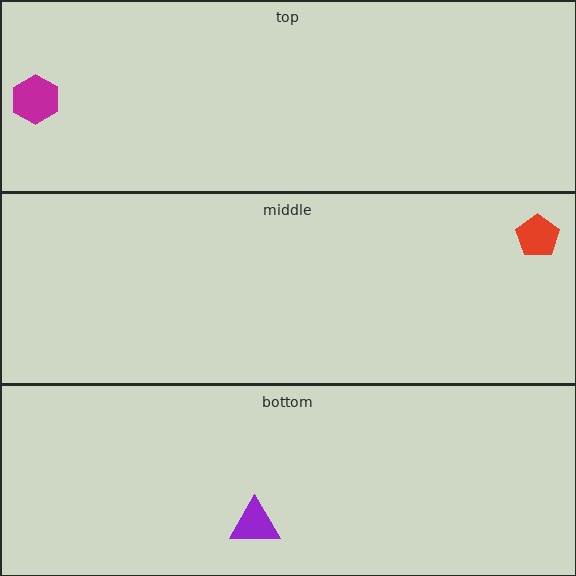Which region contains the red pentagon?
The middle region.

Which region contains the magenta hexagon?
The top region.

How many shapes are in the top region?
1.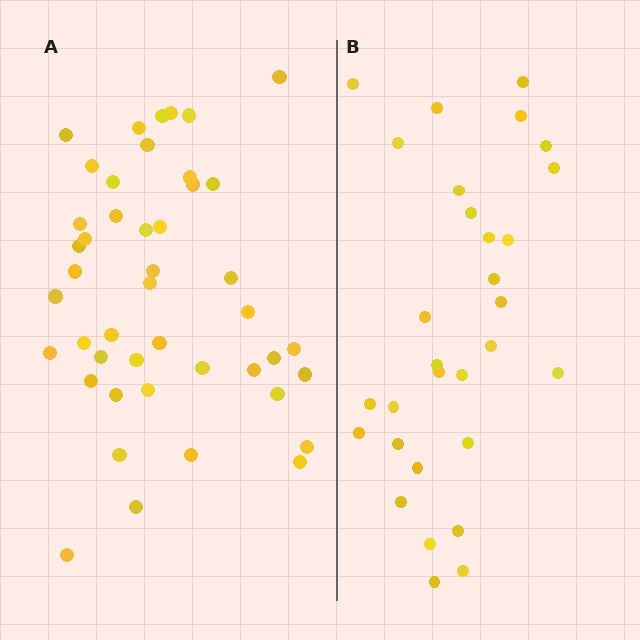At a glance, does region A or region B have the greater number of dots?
Region A (the left region) has more dots.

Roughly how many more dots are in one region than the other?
Region A has approximately 15 more dots than region B.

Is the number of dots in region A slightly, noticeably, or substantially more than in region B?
Region A has substantially more. The ratio is roughly 1.5 to 1.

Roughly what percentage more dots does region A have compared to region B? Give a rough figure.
About 50% more.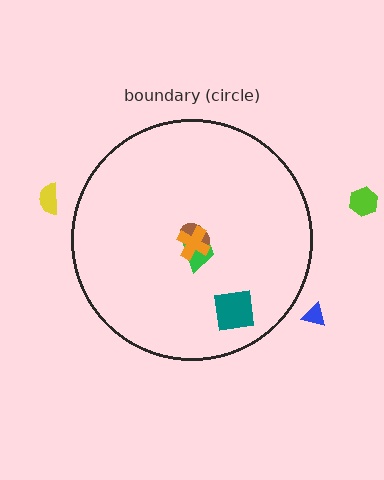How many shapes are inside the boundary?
4 inside, 3 outside.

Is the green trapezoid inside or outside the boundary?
Inside.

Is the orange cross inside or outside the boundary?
Inside.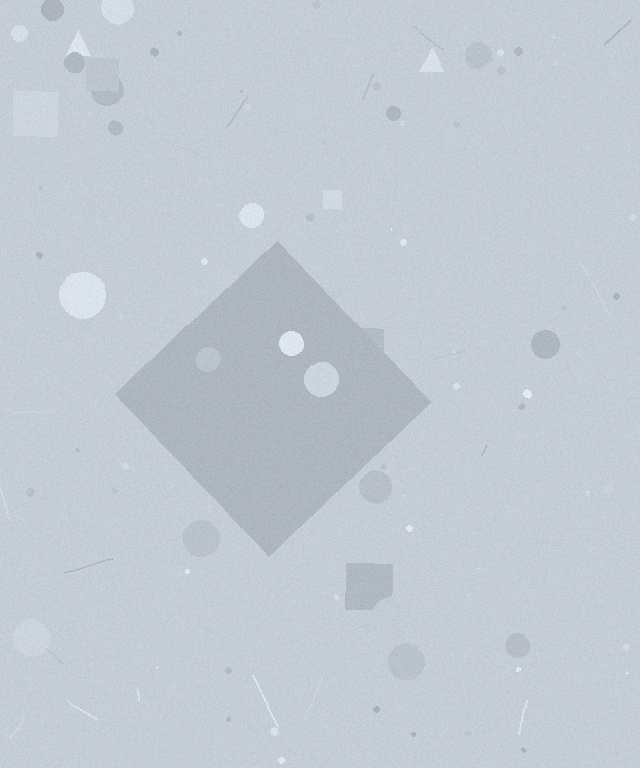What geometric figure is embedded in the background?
A diamond is embedded in the background.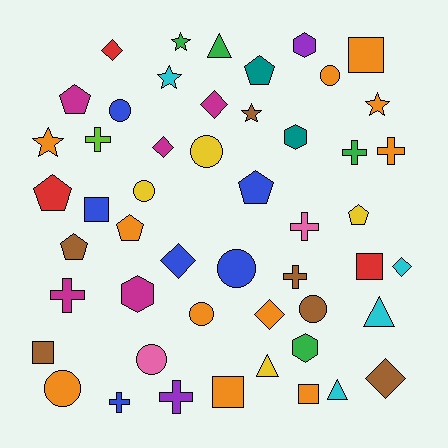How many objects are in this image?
There are 50 objects.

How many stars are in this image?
There are 5 stars.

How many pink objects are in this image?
There are 2 pink objects.